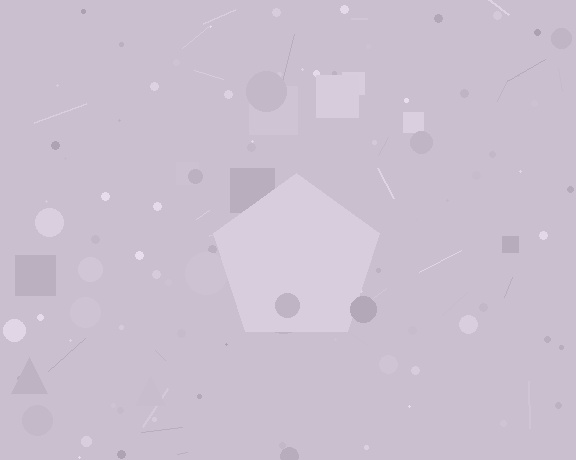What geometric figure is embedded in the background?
A pentagon is embedded in the background.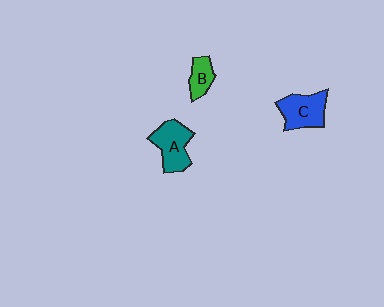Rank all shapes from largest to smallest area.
From largest to smallest: A (teal), C (blue), B (green).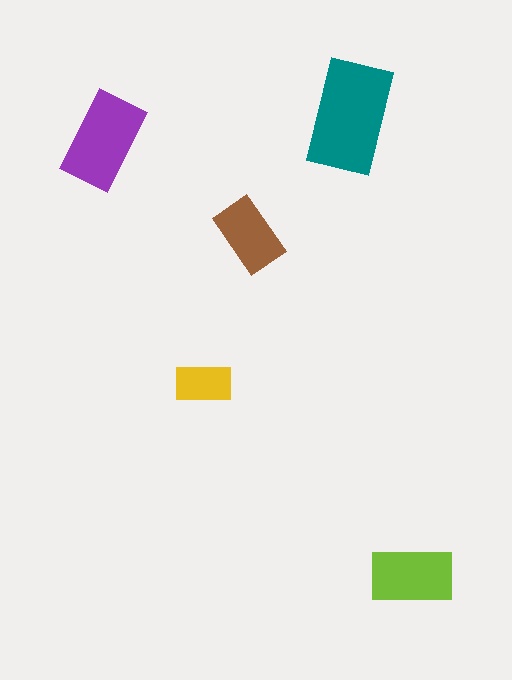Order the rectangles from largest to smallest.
the teal one, the purple one, the lime one, the brown one, the yellow one.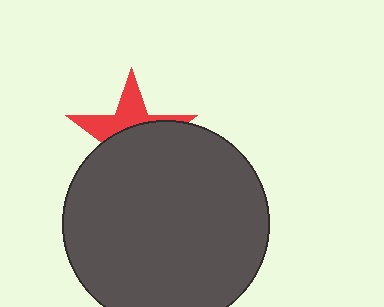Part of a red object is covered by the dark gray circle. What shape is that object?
It is a star.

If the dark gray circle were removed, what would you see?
You would see the complete red star.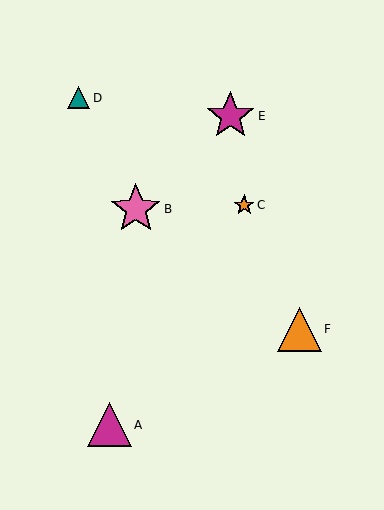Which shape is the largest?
The pink star (labeled B) is the largest.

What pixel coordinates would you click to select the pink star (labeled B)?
Click at (136, 209) to select the pink star B.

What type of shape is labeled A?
Shape A is a magenta triangle.